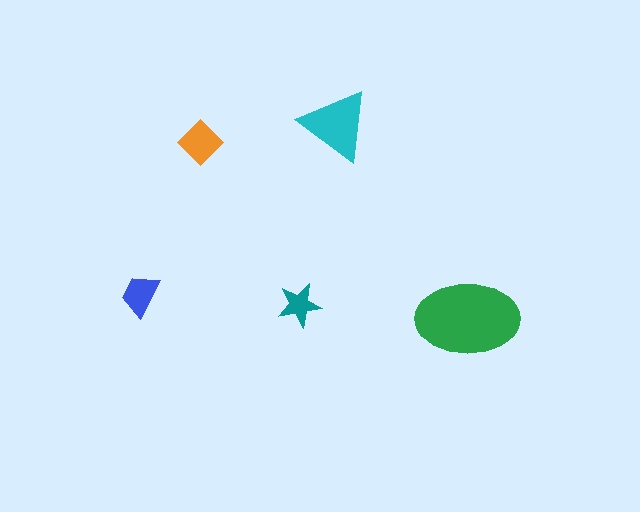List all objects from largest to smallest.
The green ellipse, the cyan triangle, the orange diamond, the blue trapezoid, the teal star.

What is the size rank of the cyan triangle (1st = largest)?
2nd.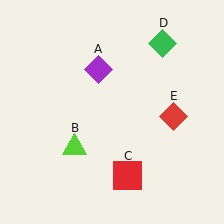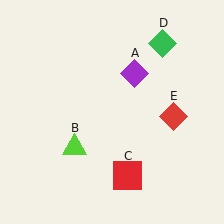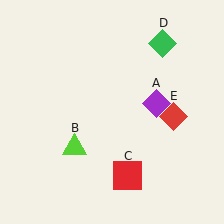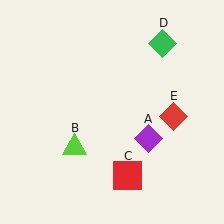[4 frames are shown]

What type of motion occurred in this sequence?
The purple diamond (object A) rotated clockwise around the center of the scene.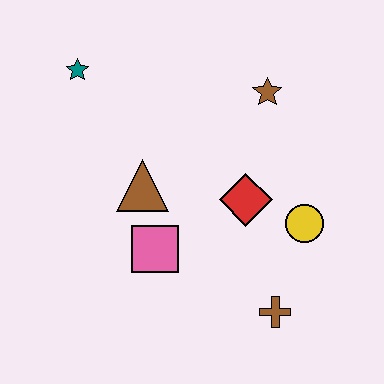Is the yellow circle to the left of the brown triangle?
No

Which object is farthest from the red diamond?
The teal star is farthest from the red diamond.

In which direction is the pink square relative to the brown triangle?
The pink square is below the brown triangle.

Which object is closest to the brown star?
The red diamond is closest to the brown star.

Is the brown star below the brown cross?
No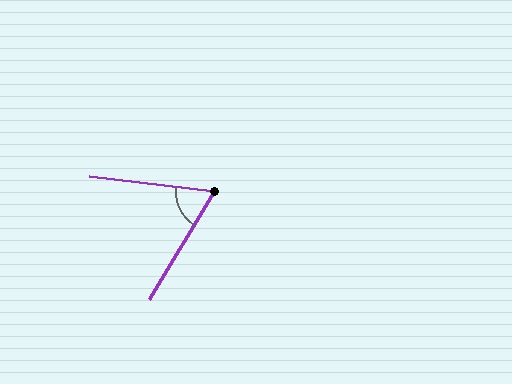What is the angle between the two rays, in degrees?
Approximately 66 degrees.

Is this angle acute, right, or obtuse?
It is acute.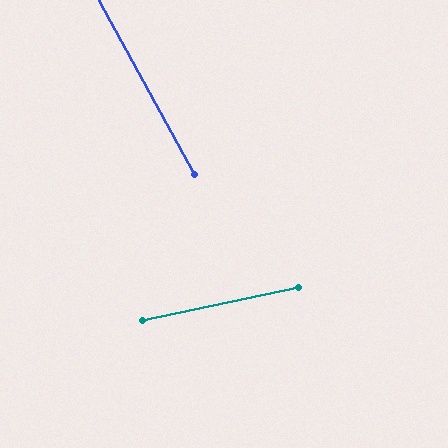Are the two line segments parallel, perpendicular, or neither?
Neither parallel nor perpendicular — they differ by about 73°.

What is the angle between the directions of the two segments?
Approximately 73 degrees.